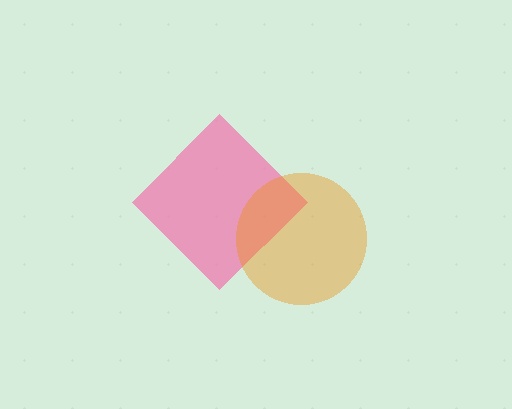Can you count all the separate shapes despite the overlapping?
Yes, there are 2 separate shapes.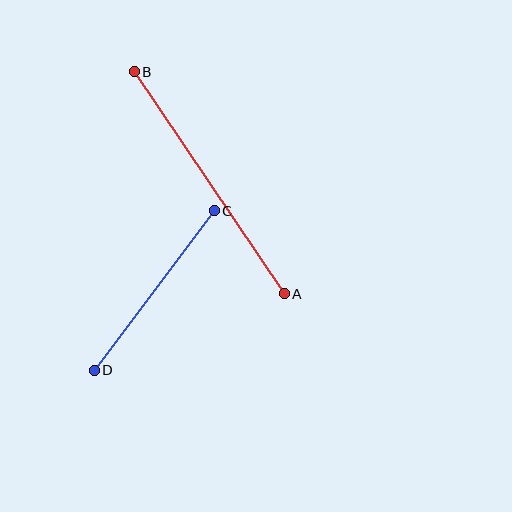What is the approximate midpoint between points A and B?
The midpoint is at approximately (209, 183) pixels.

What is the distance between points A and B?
The distance is approximately 268 pixels.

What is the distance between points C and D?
The distance is approximately 199 pixels.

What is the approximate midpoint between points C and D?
The midpoint is at approximately (154, 291) pixels.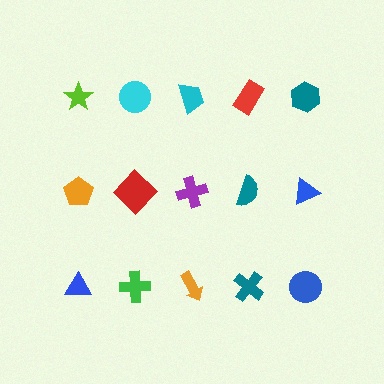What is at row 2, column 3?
A purple cross.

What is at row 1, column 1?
A lime star.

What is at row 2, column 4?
A teal semicircle.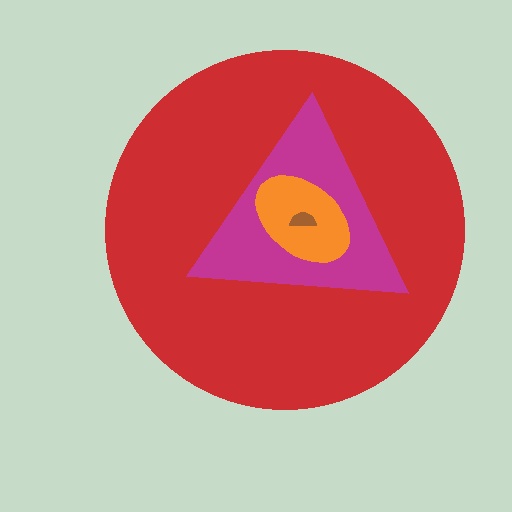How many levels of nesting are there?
4.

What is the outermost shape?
The red circle.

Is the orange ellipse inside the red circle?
Yes.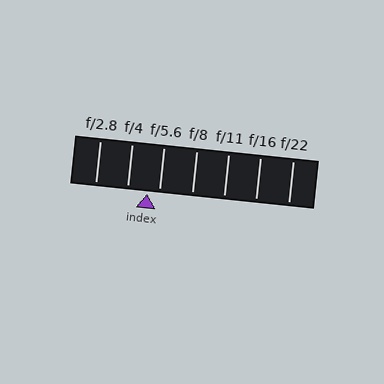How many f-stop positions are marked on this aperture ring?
There are 7 f-stop positions marked.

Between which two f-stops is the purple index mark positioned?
The index mark is between f/4 and f/5.6.